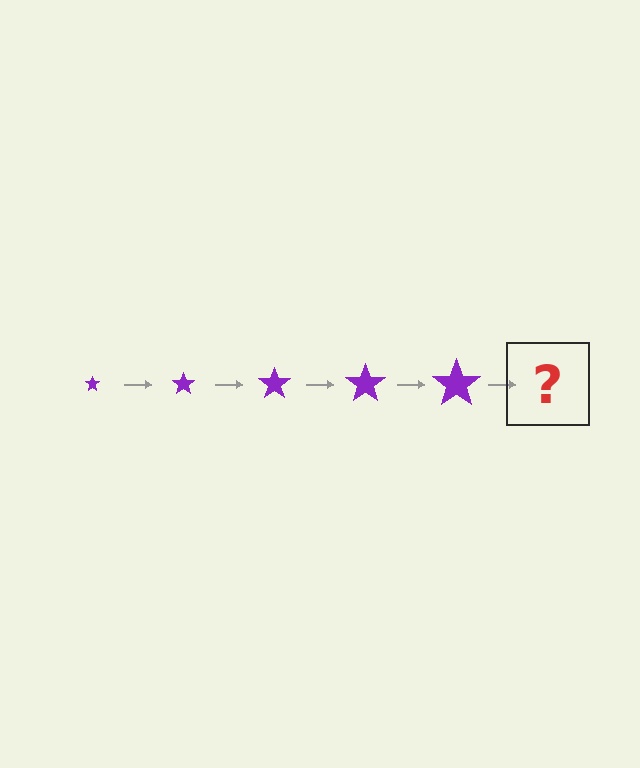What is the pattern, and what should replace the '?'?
The pattern is that the star gets progressively larger each step. The '?' should be a purple star, larger than the previous one.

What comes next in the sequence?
The next element should be a purple star, larger than the previous one.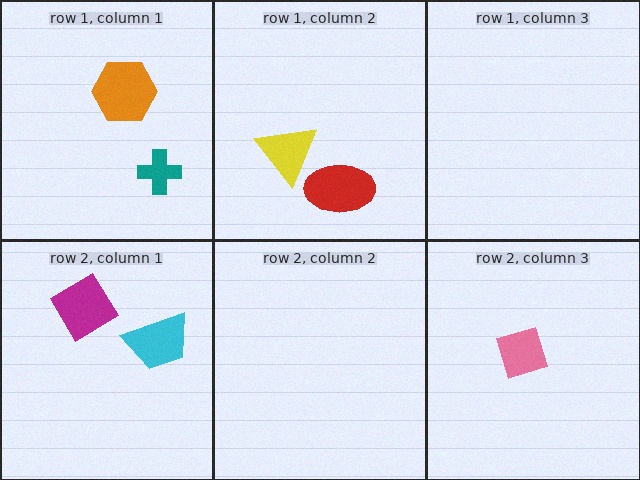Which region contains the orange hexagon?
The row 1, column 1 region.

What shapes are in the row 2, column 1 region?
The magenta diamond, the cyan trapezoid.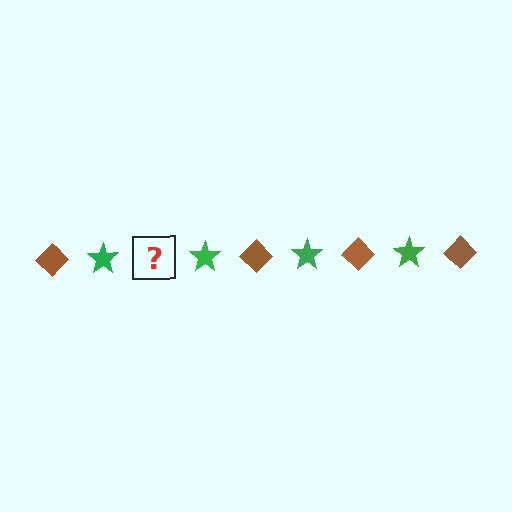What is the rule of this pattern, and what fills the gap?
The rule is that the pattern alternates between brown diamond and green star. The gap should be filled with a brown diamond.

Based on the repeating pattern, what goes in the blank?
The blank should be a brown diamond.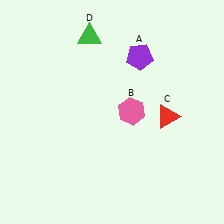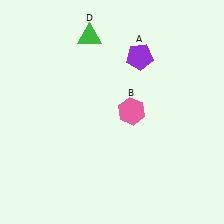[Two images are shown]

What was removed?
The red triangle (C) was removed in Image 2.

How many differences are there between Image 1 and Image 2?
There is 1 difference between the two images.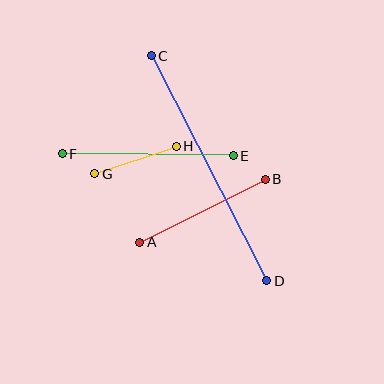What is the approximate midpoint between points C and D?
The midpoint is at approximately (209, 168) pixels.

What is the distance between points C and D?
The distance is approximately 253 pixels.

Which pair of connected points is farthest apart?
Points C and D are farthest apart.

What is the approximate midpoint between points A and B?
The midpoint is at approximately (202, 211) pixels.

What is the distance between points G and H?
The distance is approximately 86 pixels.